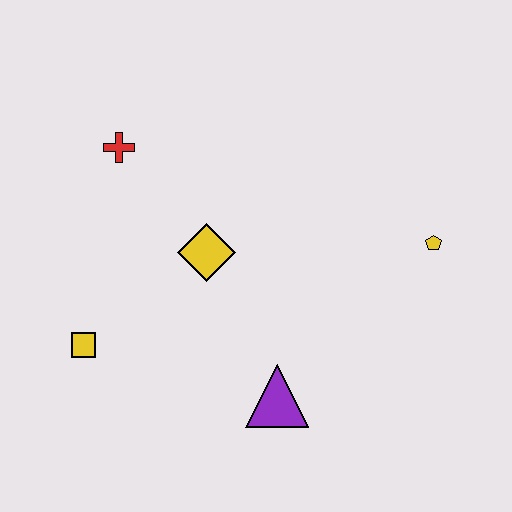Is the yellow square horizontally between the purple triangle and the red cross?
No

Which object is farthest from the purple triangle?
The red cross is farthest from the purple triangle.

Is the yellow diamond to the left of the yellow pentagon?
Yes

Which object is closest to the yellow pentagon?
The purple triangle is closest to the yellow pentagon.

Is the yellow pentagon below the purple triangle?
No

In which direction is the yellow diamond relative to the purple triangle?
The yellow diamond is above the purple triangle.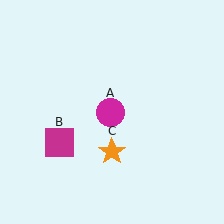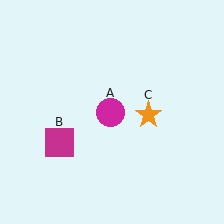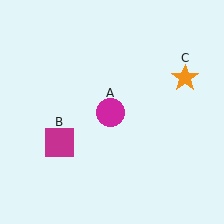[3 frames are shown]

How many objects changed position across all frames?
1 object changed position: orange star (object C).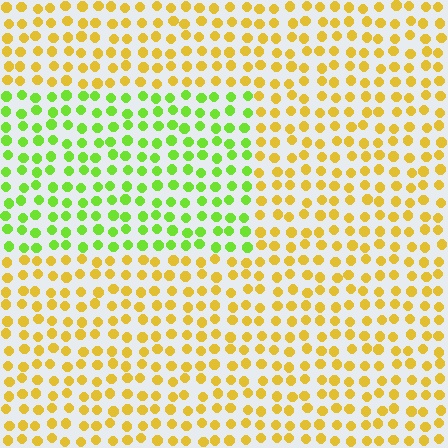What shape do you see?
I see a rectangle.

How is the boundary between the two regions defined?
The boundary is defined purely by a slight shift in hue (about 51 degrees). Spacing, size, and orientation are identical on both sides.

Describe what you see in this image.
The image is filled with small yellow elements in a uniform arrangement. A rectangle-shaped region is visible where the elements are tinted to a slightly different hue, forming a subtle color boundary.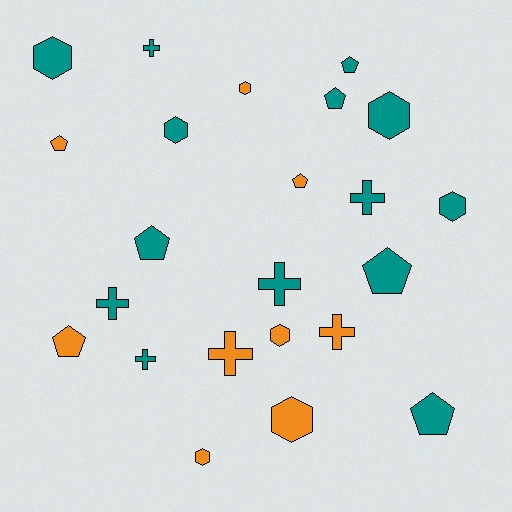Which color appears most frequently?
Teal, with 14 objects.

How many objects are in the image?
There are 23 objects.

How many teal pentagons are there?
There are 5 teal pentagons.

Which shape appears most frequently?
Pentagon, with 8 objects.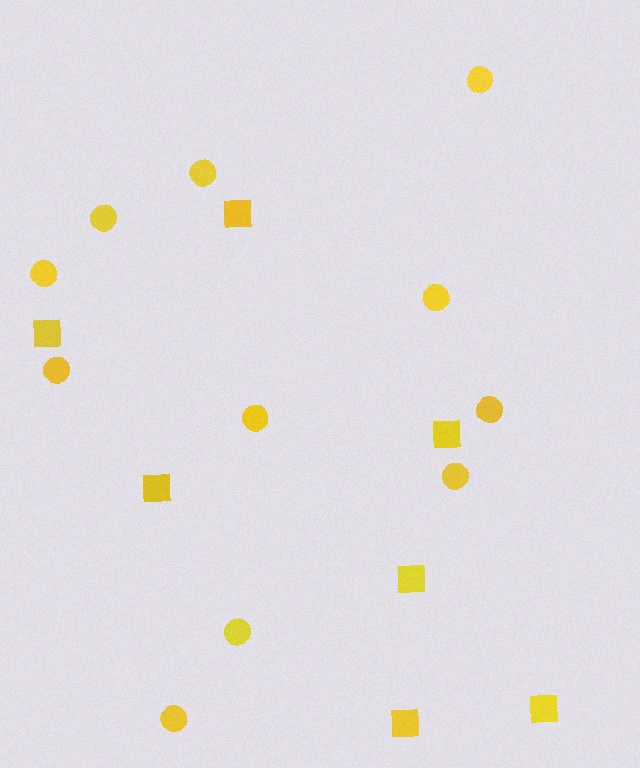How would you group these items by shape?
There are 2 groups: one group of circles (11) and one group of squares (7).